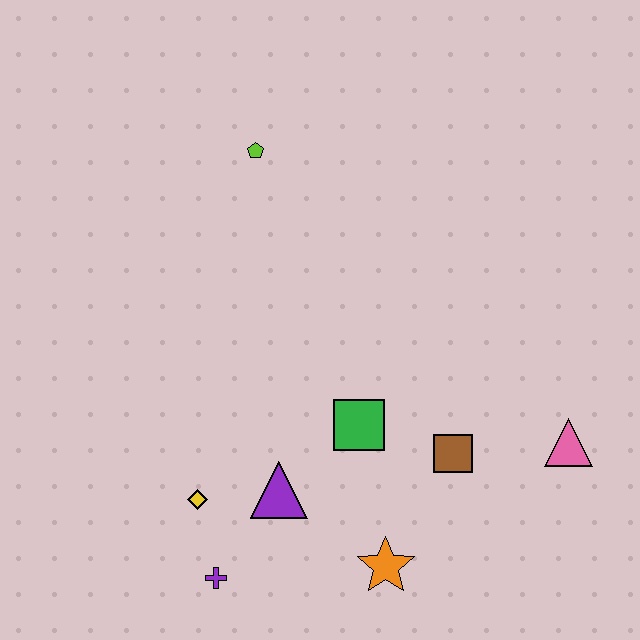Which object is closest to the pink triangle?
The brown square is closest to the pink triangle.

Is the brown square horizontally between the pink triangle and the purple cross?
Yes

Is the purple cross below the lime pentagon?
Yes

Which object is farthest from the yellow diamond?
The pink triangle is farthest from the yellow diamond.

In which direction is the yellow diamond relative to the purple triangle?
The yellow diamond is to the left of the purple triangle.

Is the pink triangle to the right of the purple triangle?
Yes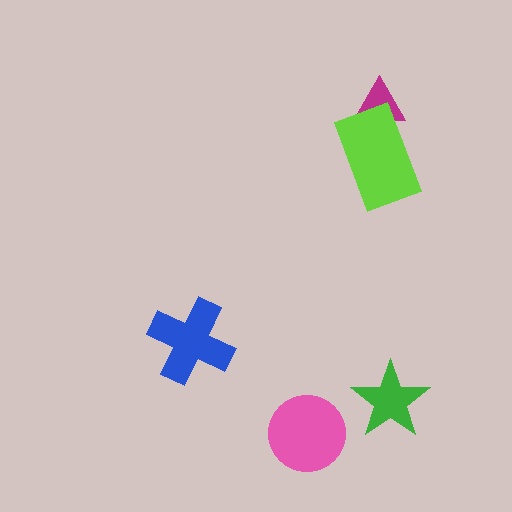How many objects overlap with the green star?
0 objects overlap with the green star.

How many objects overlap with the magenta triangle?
1 object overlaps with the magenta triangle.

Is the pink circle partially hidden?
No, no other shape covers it.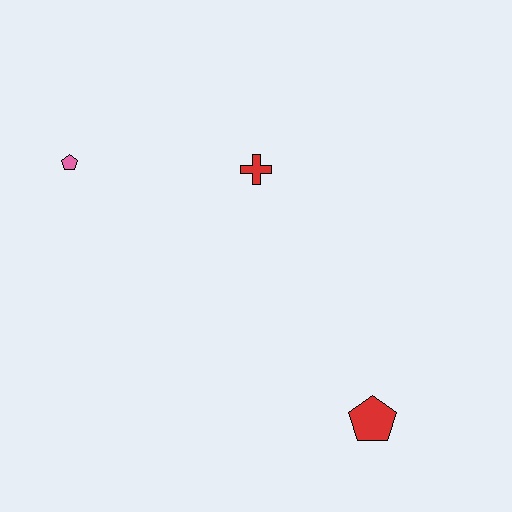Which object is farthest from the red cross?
The red pentagon is farthest from the red cross.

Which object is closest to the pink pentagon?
The red cross is closest to the pink pentagon.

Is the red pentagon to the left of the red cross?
No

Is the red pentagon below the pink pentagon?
Yes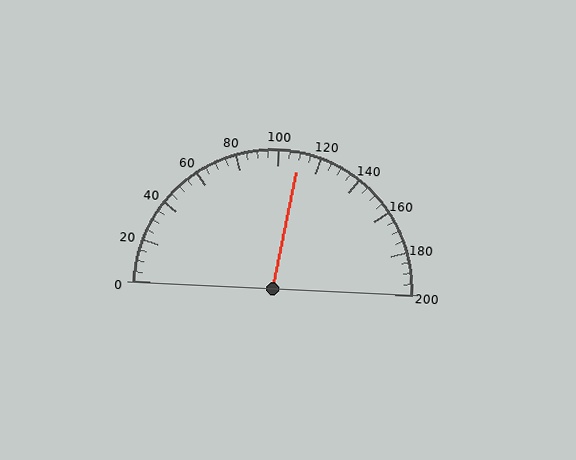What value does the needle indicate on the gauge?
The needle indicates approximately 110.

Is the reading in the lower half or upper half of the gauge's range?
The reading is in the upper half of the range (0 to 200).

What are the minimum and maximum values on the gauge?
The gauge ranges from 0 to 200.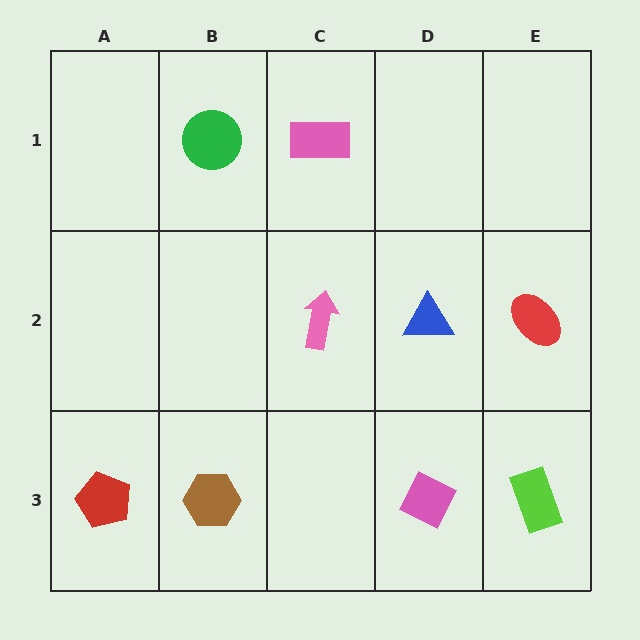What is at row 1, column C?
A pink rectangle.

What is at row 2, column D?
A blue triangle.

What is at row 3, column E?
A lime rectangle.